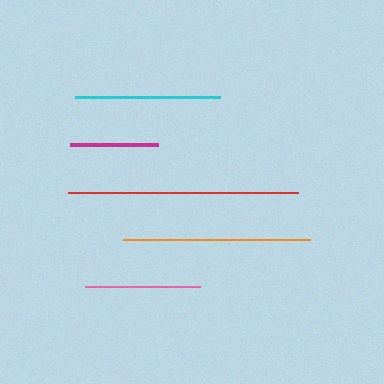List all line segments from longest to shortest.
From longest to shortest: red, orange, cyan, pink, magenta.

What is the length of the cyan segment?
The cyan segment is approximately 146 pixels long.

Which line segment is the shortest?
The magenta line is the shortest at approximately 87 pixels.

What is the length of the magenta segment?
The magenta segment is approximately 87 pixels long.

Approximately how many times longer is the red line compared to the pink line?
The red line is approximately 2.0 times the length of the pink line.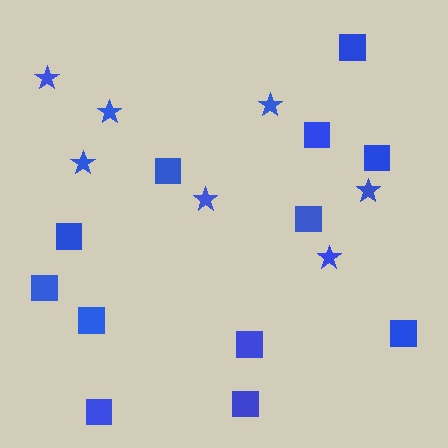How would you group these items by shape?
There are 2 groups: one group of squares (12) and one group of stars (7).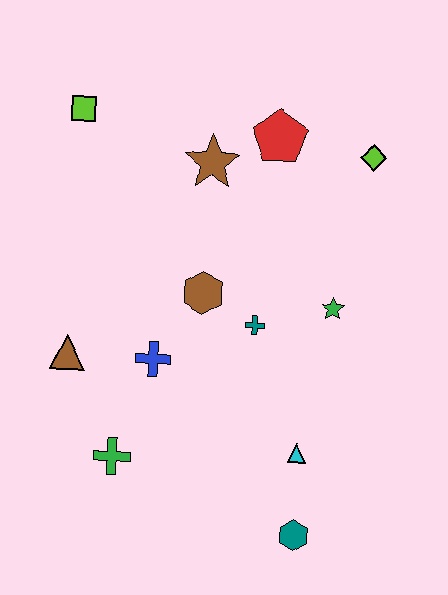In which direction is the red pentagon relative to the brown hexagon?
The red pentagon is above the brown hexagon.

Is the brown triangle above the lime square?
No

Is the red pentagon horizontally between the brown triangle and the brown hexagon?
No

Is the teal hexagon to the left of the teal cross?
No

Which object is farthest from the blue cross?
The lime diamond is farthest from the blue cross.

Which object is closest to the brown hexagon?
The teal cross is closest to the brown hexagon.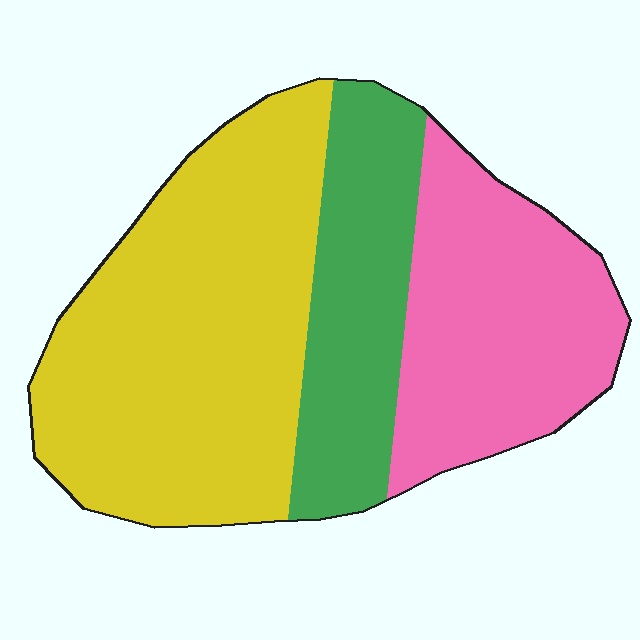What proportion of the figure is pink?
Pink covers about 30% of the figure.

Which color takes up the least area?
Green, at roughly 20%.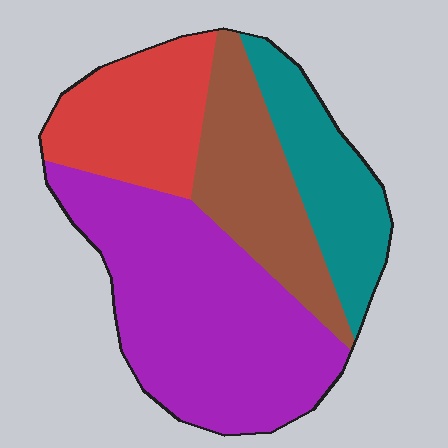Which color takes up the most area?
Purple, at roughly 45%.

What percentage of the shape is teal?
Teal covers about 15% of the shape.